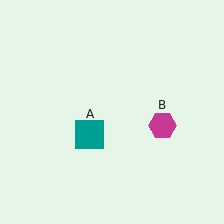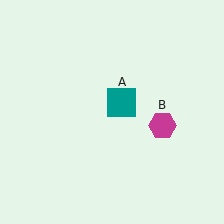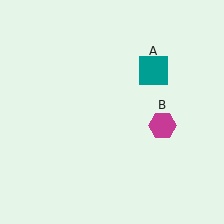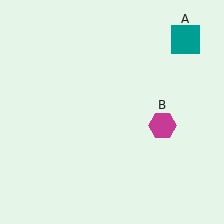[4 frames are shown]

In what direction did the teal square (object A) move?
The teal square (object A) moved up and to the right.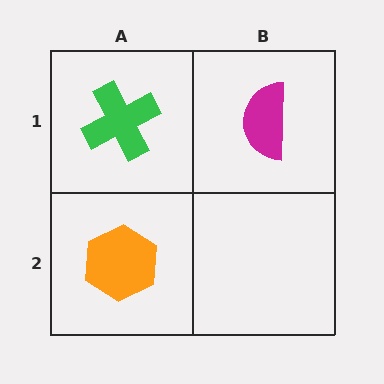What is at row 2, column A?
An orange hexagon.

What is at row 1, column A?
A green cross.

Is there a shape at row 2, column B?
No, that cell is empty.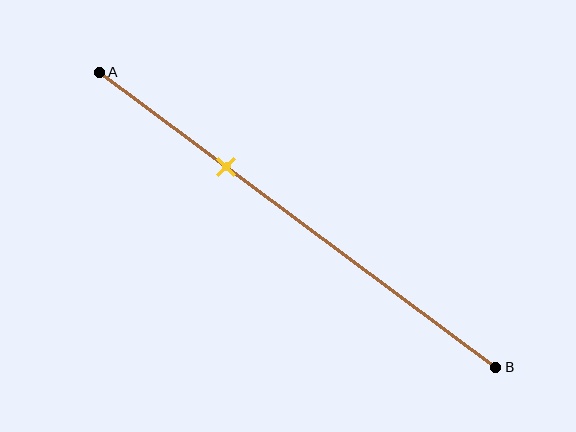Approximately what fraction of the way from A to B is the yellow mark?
The yellow mark is approximately 30% of the way from A to B.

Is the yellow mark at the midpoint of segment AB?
No, the mark is at about 30% from A, not at the 50% midpoint.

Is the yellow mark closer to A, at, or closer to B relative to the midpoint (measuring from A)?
The yellow mark is closer to point A than the midpoint of segment AB.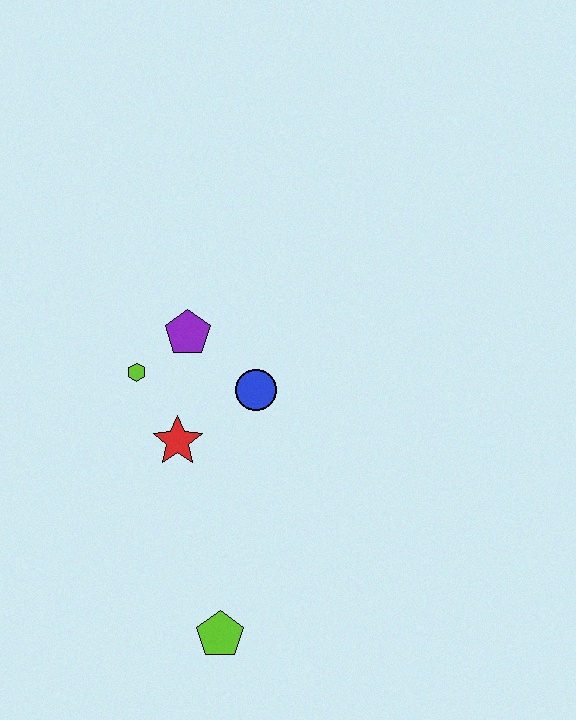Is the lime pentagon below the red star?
Yes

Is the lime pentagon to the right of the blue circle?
No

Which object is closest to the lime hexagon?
The purple pentagon is closest to the lime hexagon.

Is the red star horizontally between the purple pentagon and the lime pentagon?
No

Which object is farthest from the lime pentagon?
The purple pentagon is farthest from the lime pentagon.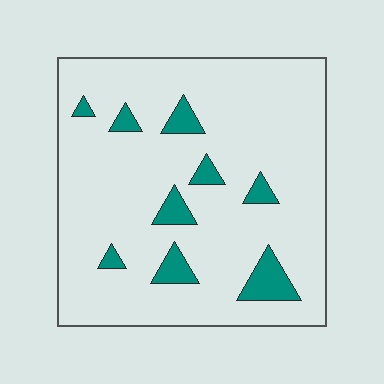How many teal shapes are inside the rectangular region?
9.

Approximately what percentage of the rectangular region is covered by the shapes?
Approximately 10%.